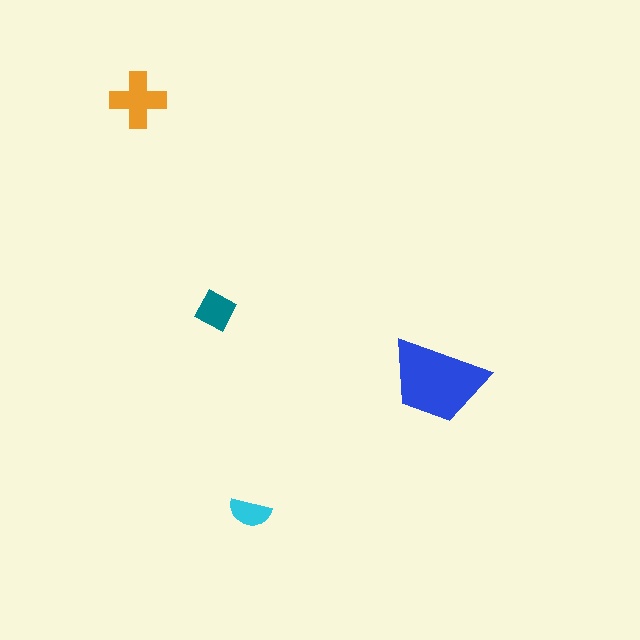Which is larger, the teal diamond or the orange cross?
The orange cross.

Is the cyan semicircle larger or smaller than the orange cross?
Smaller.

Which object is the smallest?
The cyan semicircle.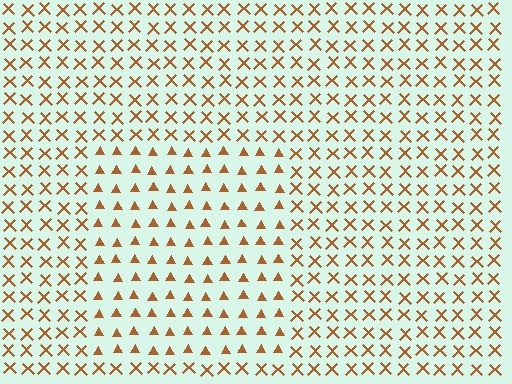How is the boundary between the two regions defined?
The boundary is defined by a change in element shape: triangles inside vs. X marks outside. All elements share the same color and spacing.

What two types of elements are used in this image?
The image uses triangles inside the rectangle region and X marks outside it.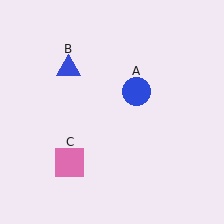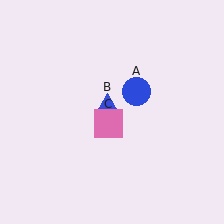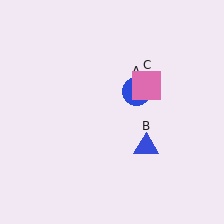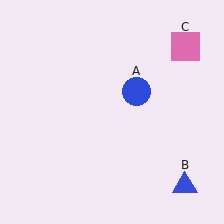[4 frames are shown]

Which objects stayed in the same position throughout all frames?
Blue circle (object A) remained stationary.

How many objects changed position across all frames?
2 objects changed position: blue triangle (object B), pink square (object C).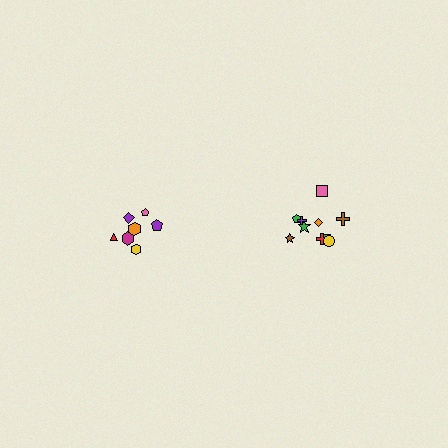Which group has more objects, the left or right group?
The right group.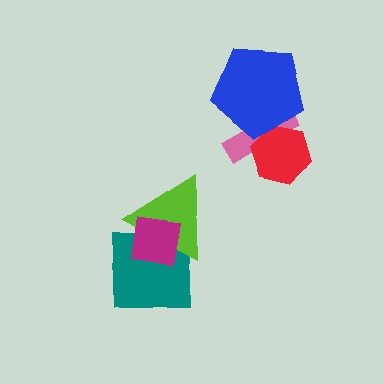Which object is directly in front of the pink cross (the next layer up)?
The red hexagon is directly in front of the pink cross.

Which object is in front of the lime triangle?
The magenta square is in front of the lime triangle.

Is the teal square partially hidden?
Yes, it is partially covered by another shape.